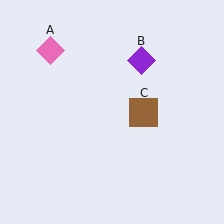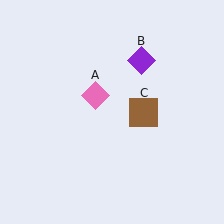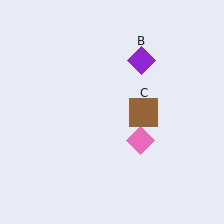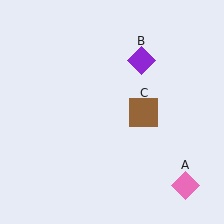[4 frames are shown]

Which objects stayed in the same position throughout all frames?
Purple diamond (object B) and brown square (object C) remained stationary.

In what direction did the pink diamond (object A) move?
The pink diamond (object A) moved down and to the right.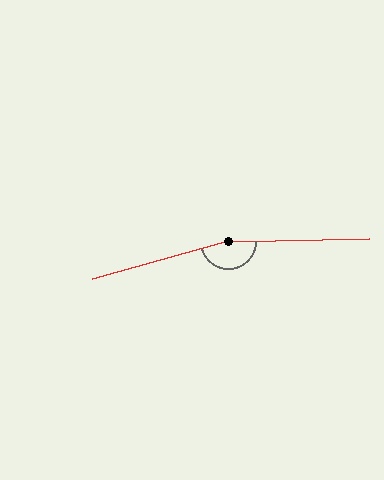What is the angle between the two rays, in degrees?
Approximately 166 degrees.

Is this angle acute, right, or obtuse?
It is obtuse.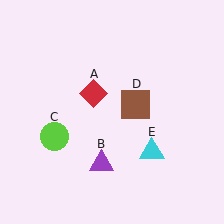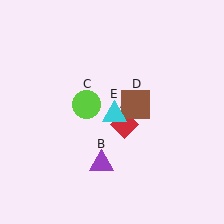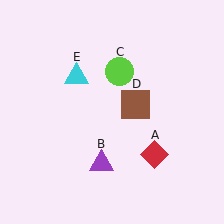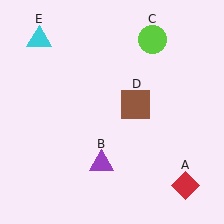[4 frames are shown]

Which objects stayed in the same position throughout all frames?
Purple triangle (object B) and brown square (object D) remained stationary.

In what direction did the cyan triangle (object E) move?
The cyan triangle (object E) moved up and to the left.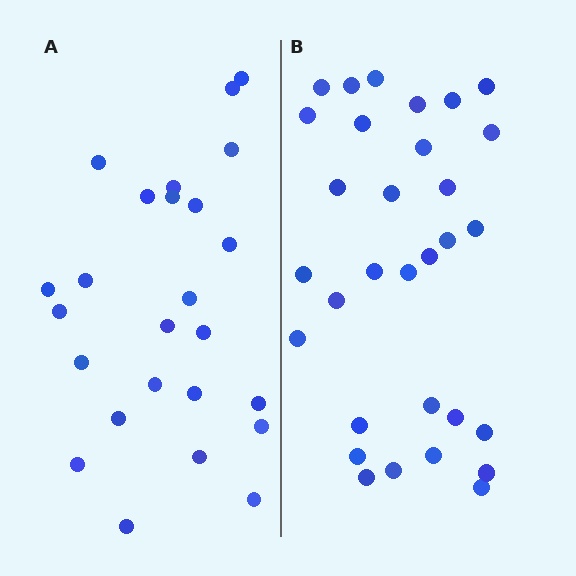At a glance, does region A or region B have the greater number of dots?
Region B (the right region) has more dots.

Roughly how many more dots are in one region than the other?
Region B has about 6 more dots than region A.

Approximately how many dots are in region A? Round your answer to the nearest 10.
About 20 dots. (The exact count is 25, which rounds to 20.)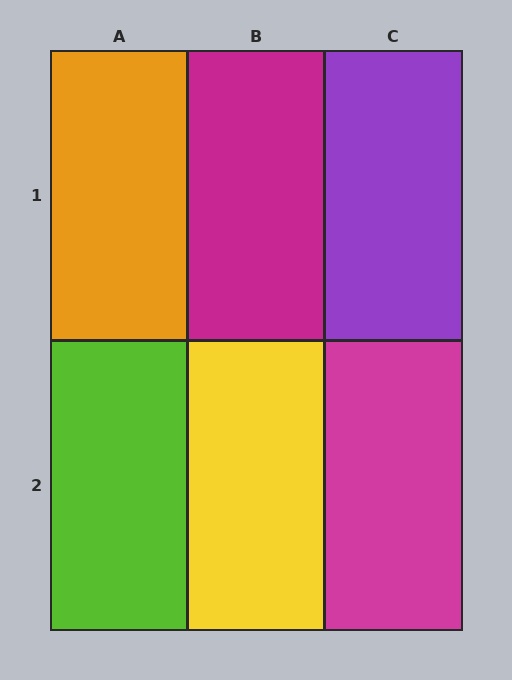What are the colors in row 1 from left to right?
Orange, magenta, purple.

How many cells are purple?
1 cell is purple.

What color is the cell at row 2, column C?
Magenta.